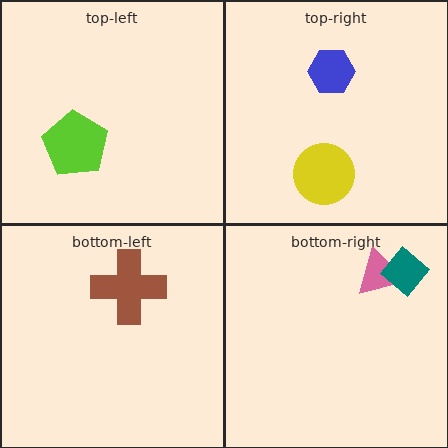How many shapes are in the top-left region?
1.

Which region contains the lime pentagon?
The top-left region.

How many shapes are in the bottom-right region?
2.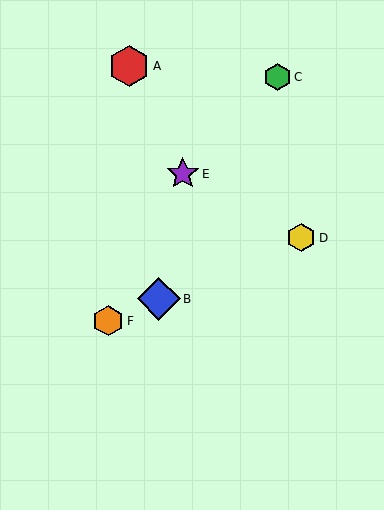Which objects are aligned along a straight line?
Objects B, D, F are aligned along a straight line.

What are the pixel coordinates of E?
Object E is at (183, 174).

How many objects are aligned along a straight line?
3 objects (B, D, F) are aligned along a straight line.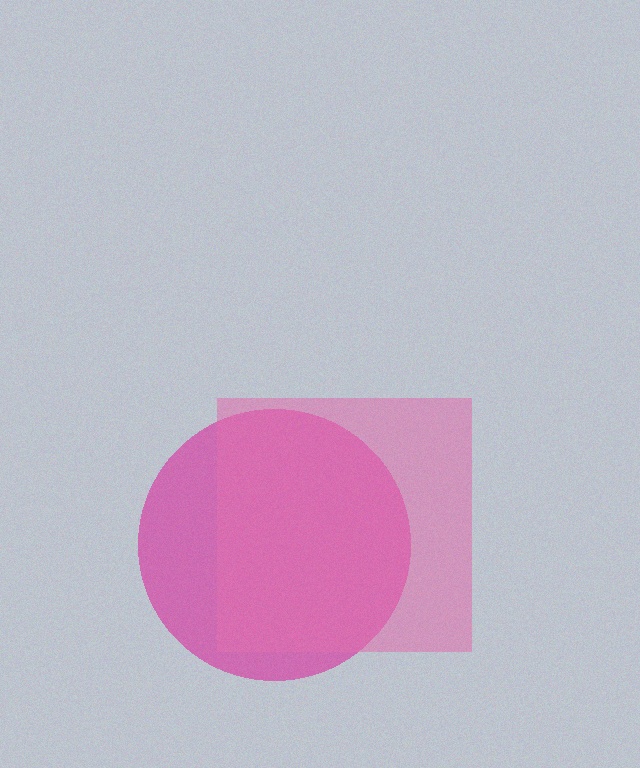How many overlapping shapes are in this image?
There are 2 overlapping shapes in the image.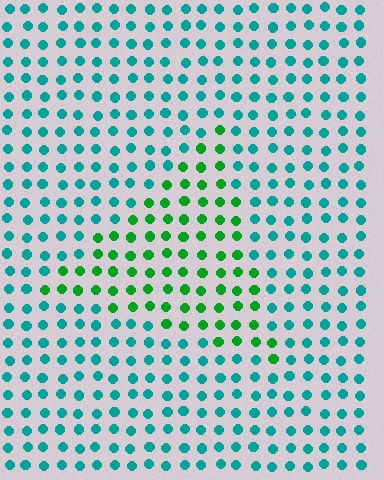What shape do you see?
I see a triangle.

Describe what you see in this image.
The image is filled with small teal elements in a uniform arrangement. A triangle-shaped region is visible where the elements are tinted to a slightly different hue, forming a subtle color boundary.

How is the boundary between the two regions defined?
The boundary is defined purely by a slight shift in hue (about 45 degrees). Spacing, size, and orientation are identical on both sides.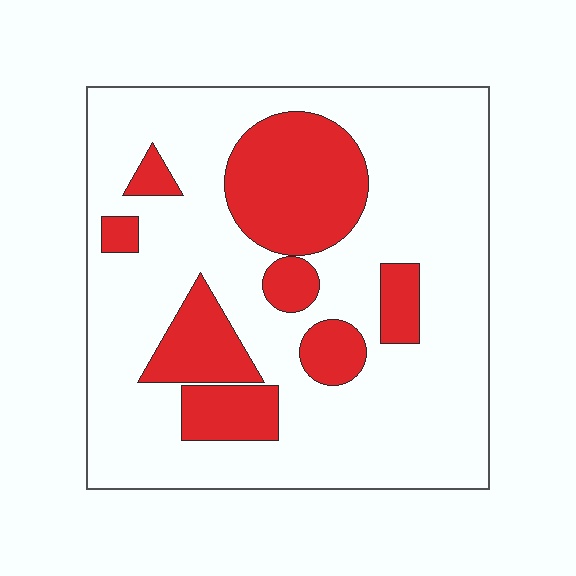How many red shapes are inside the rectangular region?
8.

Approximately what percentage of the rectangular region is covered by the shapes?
Approximately 25%.